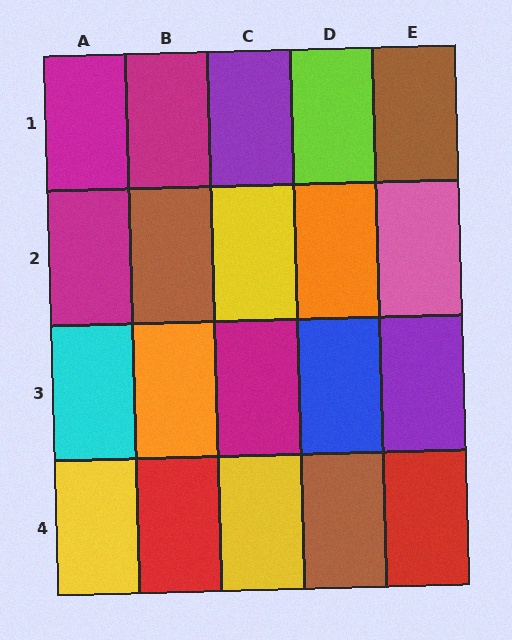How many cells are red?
2 cells are red.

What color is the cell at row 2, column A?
Magenta.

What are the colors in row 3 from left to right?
Cyan, orange, magenta, blue, purple.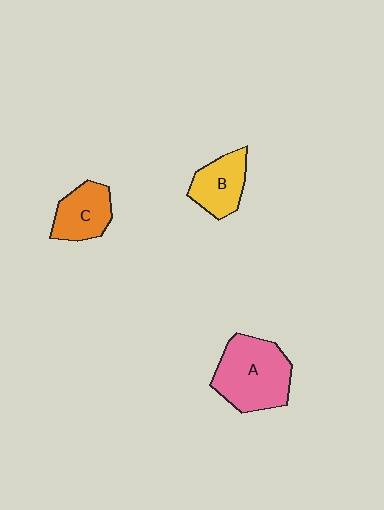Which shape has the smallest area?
Shape B (yellow).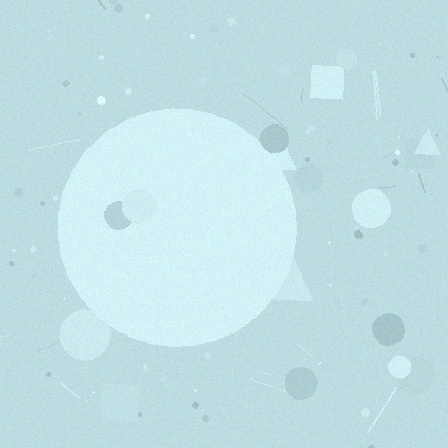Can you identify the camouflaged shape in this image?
The camouflaged shape is a circle.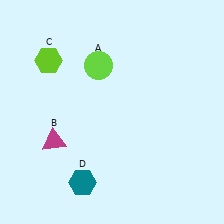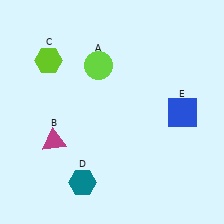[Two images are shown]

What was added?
A blue square (E) was added in Image 2.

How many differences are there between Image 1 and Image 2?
There is 1 difference between the two images.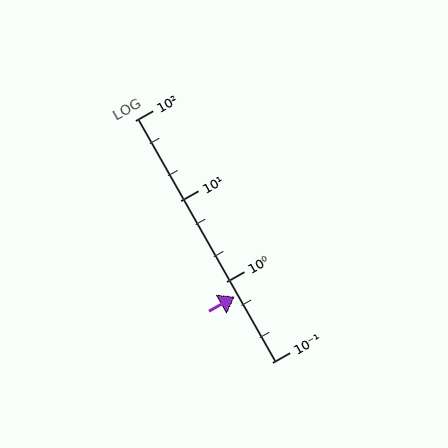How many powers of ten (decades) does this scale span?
The scale spans 3 decades, from 0.1 to 100.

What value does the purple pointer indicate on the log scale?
The pointer indicates approximately 0.65.